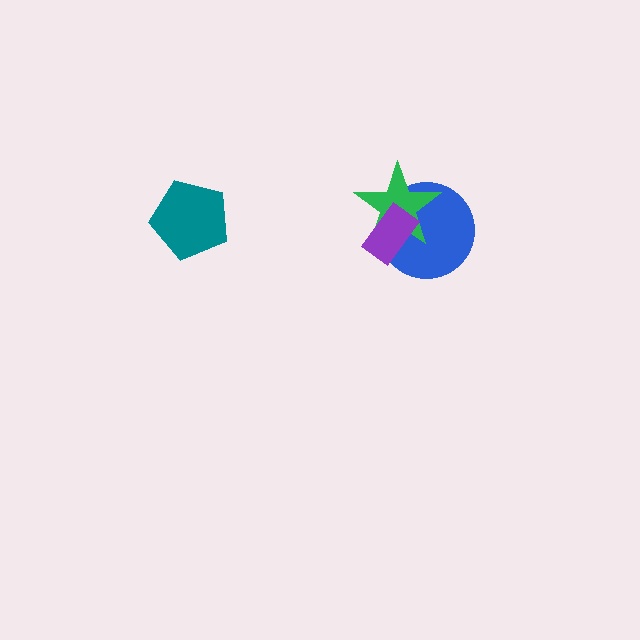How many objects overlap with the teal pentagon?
0 objects overlap with the teal pentagon.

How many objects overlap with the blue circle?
2 objects overlap with the blue circle.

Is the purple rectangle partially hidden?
No, no other shape covers it.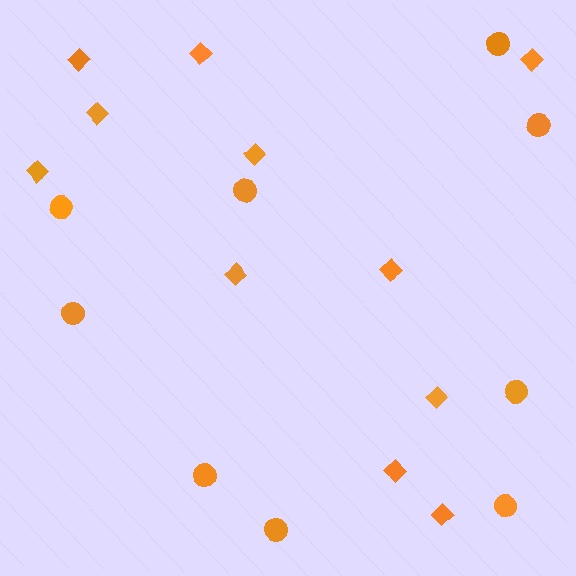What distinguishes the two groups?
There are 2 groups: one group of diamonds (11) and one group of circles (9).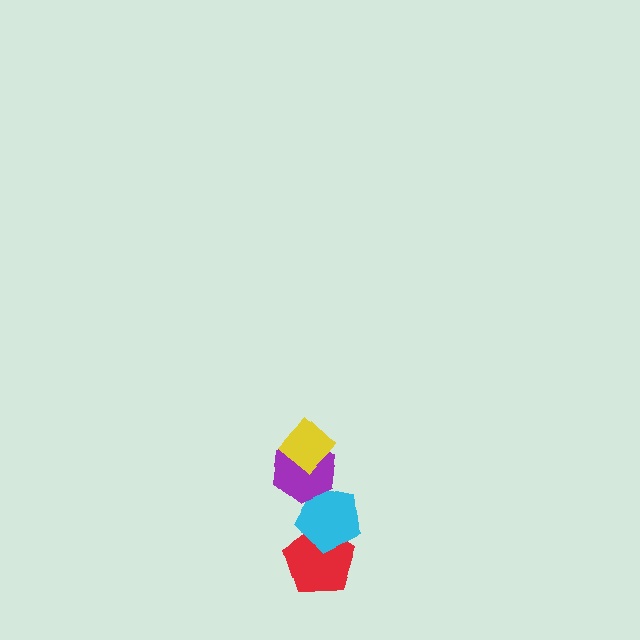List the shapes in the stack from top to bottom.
From top to bottom: the yellow diamond, the purple hexagon, the cyan pentagon, the red pentagon.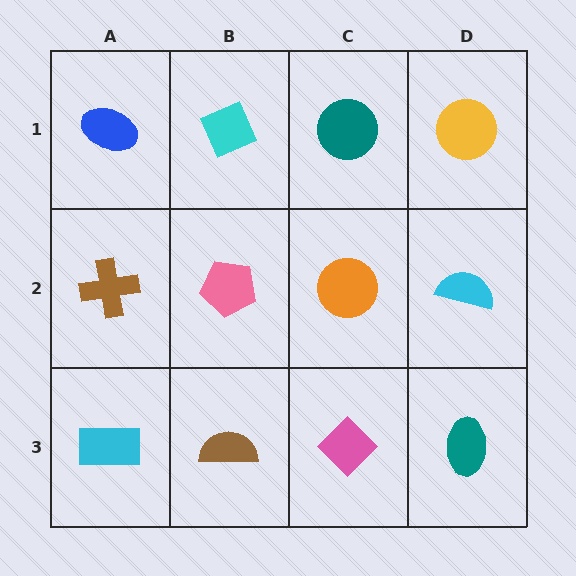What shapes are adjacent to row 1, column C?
An orange circle (row 2, column C), a cyan diamond (row 1, column B), a yellow circle (row 1, column D).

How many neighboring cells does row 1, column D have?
2.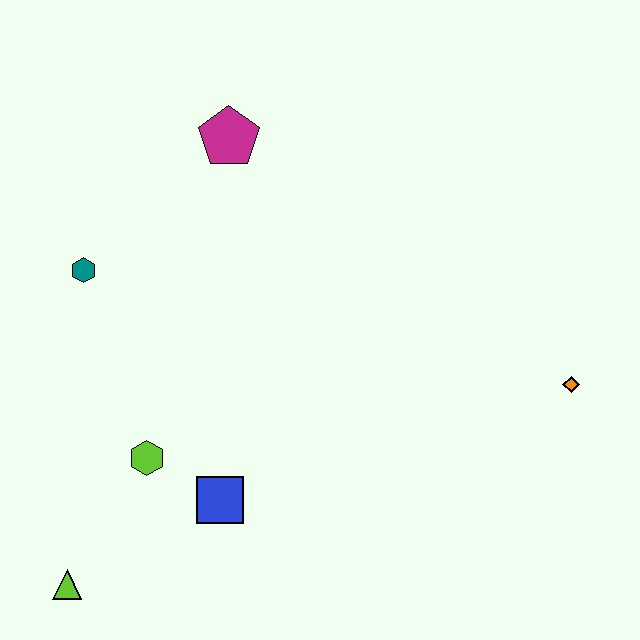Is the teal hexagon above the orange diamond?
Yes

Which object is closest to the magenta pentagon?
The teal hexagon is closest to the magenta pentagon.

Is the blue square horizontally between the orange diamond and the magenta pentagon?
No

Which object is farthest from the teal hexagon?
The orange diamond is farthest from the teal hexagon.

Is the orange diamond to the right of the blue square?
Yes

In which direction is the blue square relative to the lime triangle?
The blue square is to the right of the lime triangle.